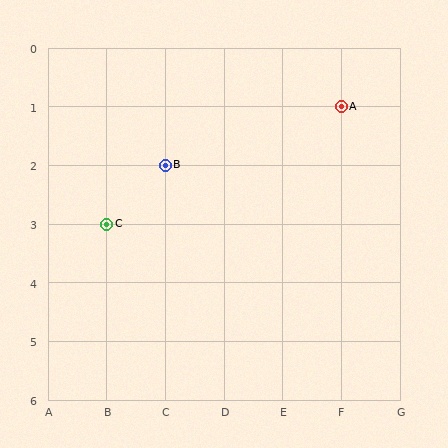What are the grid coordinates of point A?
Point A is at grid coordinates (F, 1).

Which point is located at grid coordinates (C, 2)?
Point B is at (C, 2).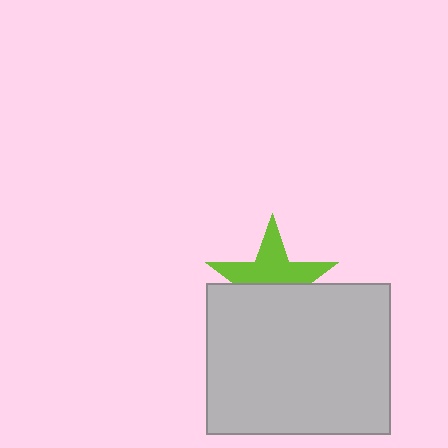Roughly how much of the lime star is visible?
About half of it is visible (roughly 54%).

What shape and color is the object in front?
The object in front is a light gray rectangle.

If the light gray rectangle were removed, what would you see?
You would see the complete lime star.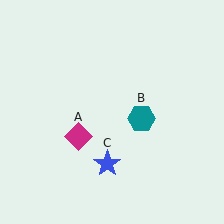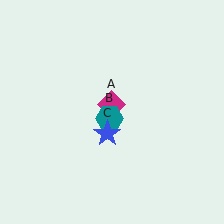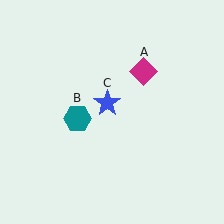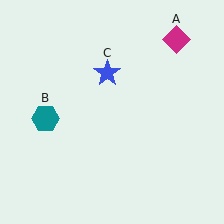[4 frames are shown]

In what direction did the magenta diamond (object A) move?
The magenta diamond (object A) moved up and to the right.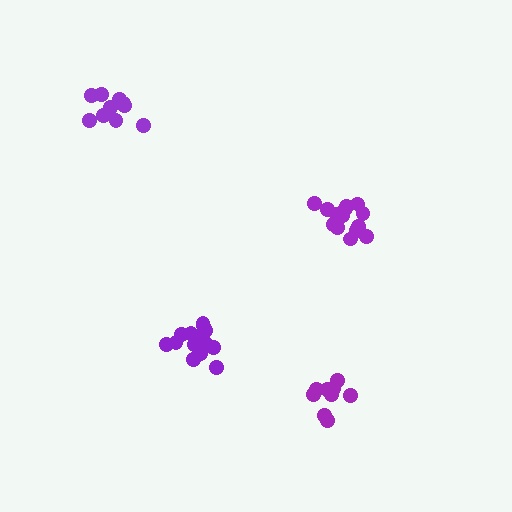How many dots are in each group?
Group 1: 10 dots, Group 2: 9 dots, Group 3: 14 dots, Group 4: 14 dots (47 total).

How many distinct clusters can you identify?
There are 4 distinct clusters.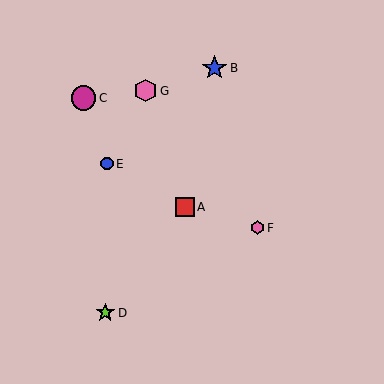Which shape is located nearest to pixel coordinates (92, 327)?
The lime star (labeled D) at (105, 313) is nearest to that location.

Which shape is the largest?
The blue star (labeled B) is the largest.